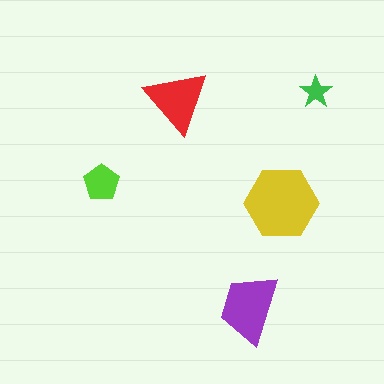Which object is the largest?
The yellow hexagon.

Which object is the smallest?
The green star.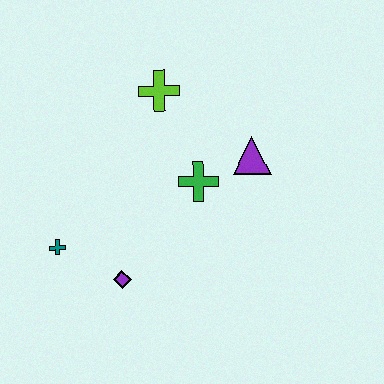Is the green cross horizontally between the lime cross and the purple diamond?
No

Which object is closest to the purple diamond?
The teal cross is closest to the purple diamond.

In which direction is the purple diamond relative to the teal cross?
The purple diamond is to the right of the teal cross.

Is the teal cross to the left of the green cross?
Yes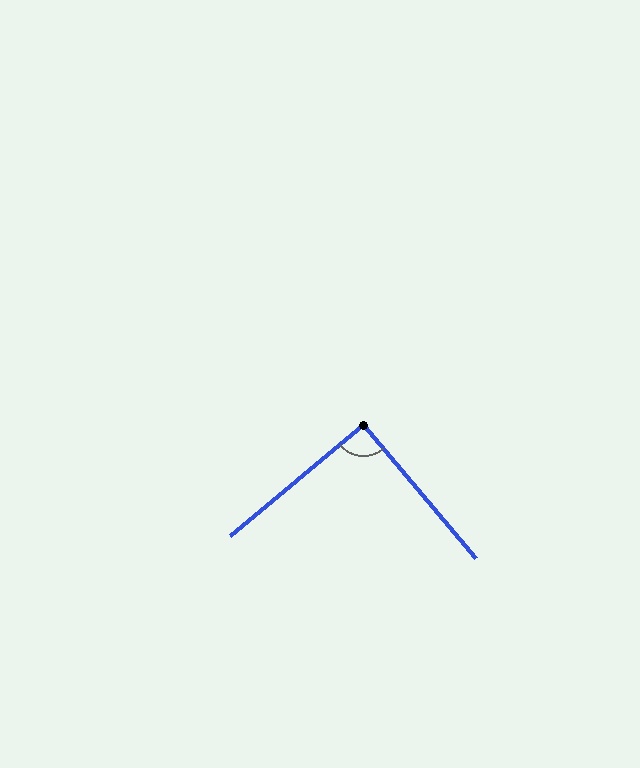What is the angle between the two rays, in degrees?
Approximately 90 degrees.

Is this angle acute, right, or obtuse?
It is approximately a right angle.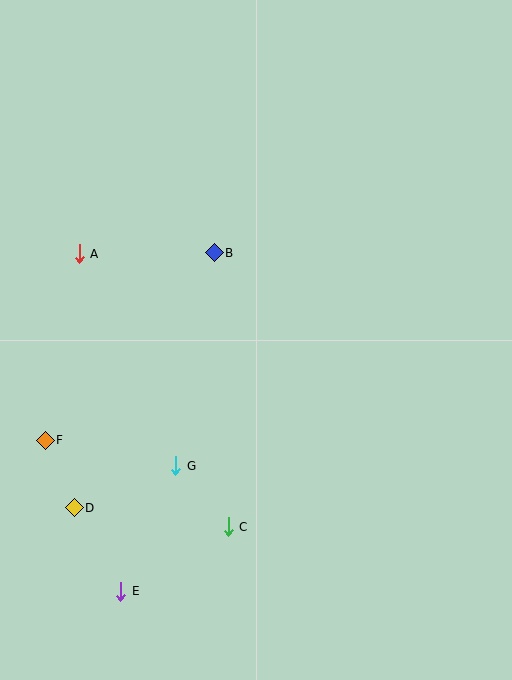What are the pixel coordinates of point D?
Point D is at (74, 508).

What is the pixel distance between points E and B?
The distance between E and B is 351 pixels.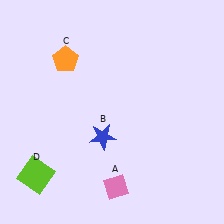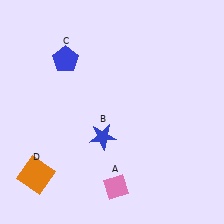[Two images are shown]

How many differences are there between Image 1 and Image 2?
There are 2 differences between the two images.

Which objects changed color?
C changed from orange to blue. D changed from lime to orange.